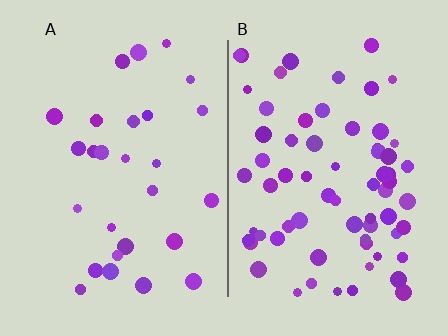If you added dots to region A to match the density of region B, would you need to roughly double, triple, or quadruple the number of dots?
Approximately double.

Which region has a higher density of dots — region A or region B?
B (the right).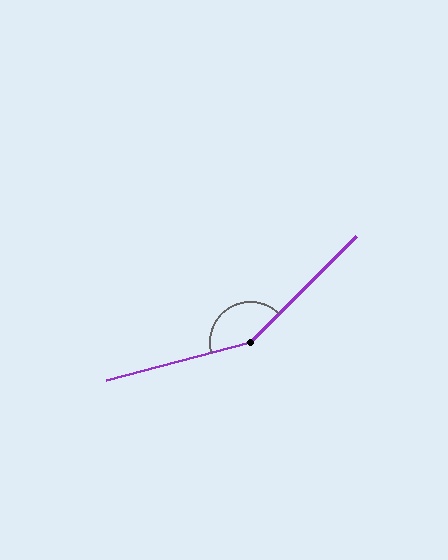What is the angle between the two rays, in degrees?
Approximately 150 degrees.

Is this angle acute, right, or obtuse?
It is obtuse.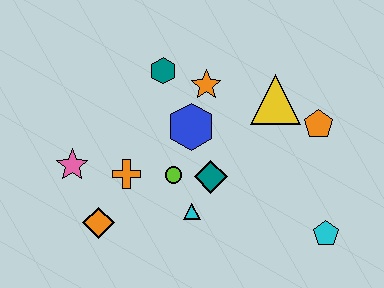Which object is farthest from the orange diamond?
The orange pentagon is farthest from the orange diamond.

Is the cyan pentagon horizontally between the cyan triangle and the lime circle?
No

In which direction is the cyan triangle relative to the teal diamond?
The cyan triangle is below the teal diamond.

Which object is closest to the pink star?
The orange cross is closest to the pink star.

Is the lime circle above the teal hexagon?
No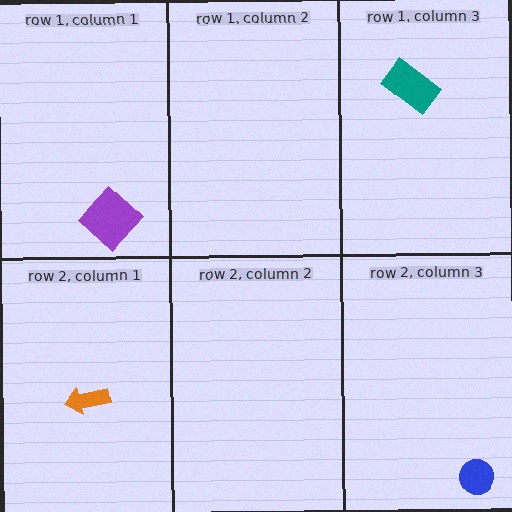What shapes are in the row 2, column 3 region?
The blue circle.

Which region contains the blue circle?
The row 2, column 3 region.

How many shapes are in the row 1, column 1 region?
1.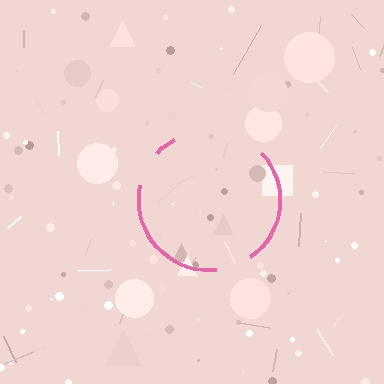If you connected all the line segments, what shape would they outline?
They would outline a circle.